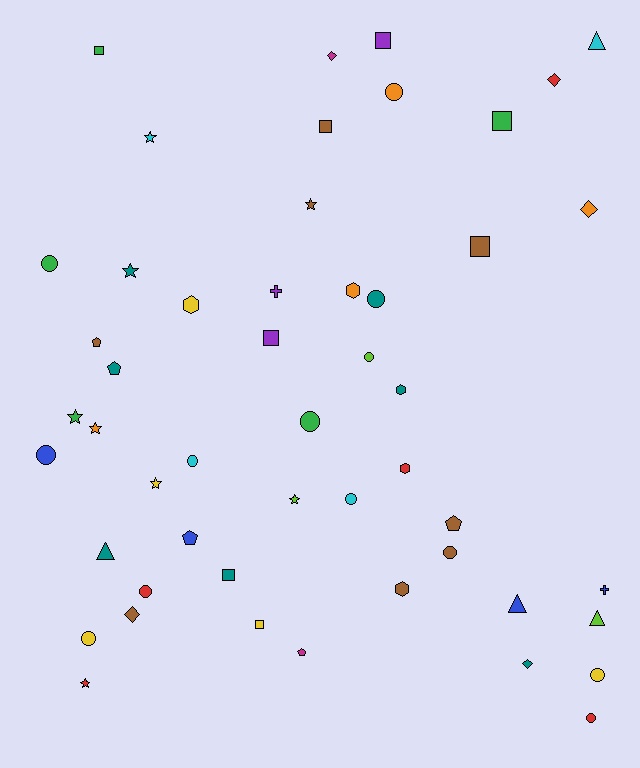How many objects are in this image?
There are 50 objects.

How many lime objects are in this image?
There are 3 lime objects.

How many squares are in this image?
There are 8 squares.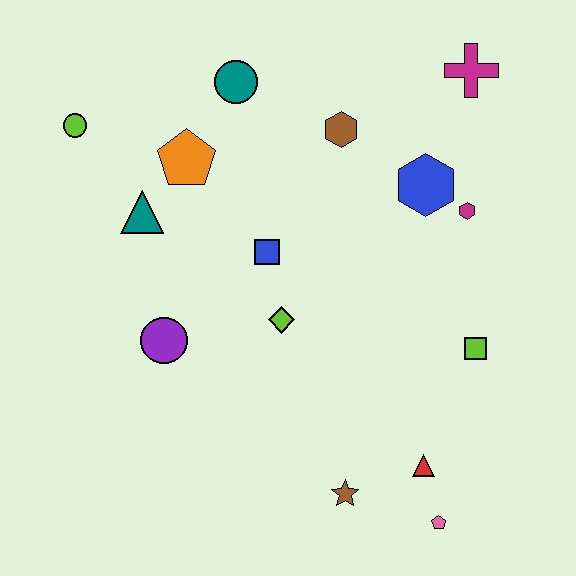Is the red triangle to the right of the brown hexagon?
Yes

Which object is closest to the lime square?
The red triangle is closest to the lime square.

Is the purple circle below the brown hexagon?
Yes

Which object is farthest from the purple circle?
The magenta cross is farthest from the purple circle.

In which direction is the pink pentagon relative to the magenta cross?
The pink pentagon is below the magenta cross.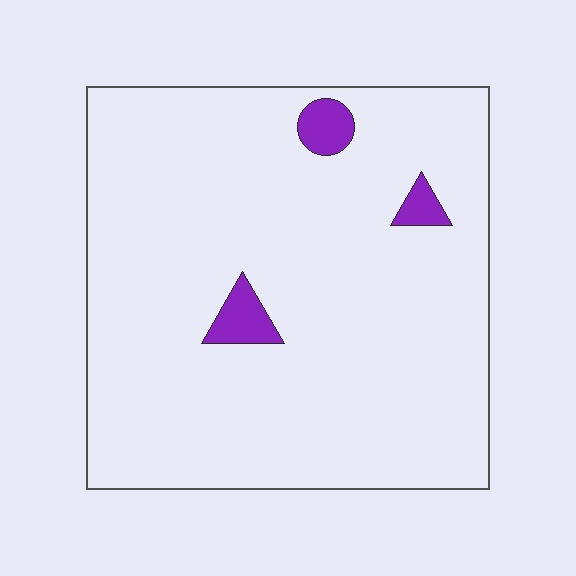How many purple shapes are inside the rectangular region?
3.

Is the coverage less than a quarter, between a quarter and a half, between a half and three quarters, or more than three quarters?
Less than a quarter.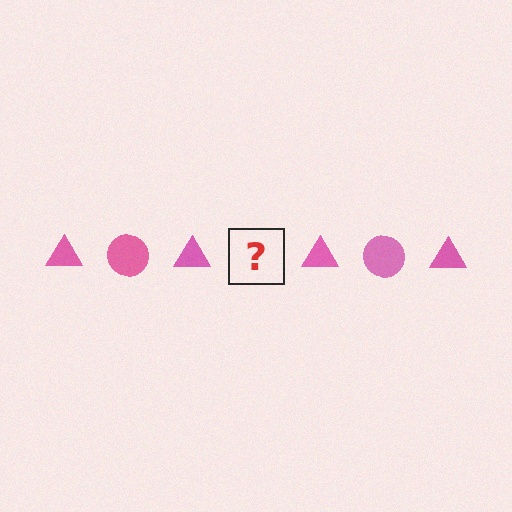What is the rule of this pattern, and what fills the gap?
The rule is that the pattern cycles through triangle, circle shapes in pink. The gap should be filled with a pink circle.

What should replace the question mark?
The question mark should be replaced with a pink circle.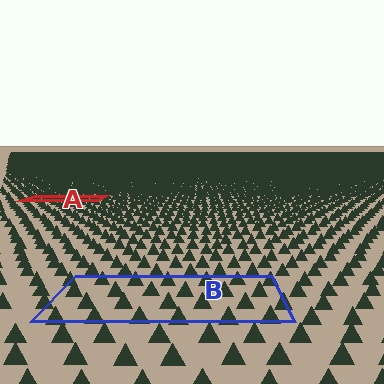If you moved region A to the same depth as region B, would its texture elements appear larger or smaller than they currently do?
They would appear larger. At a closer depth, the same texture elements are projected at a bigger on-screen size.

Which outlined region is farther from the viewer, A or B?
Region A is farther from the viewer — the texture elements inside it appear smaller and more densely packed.